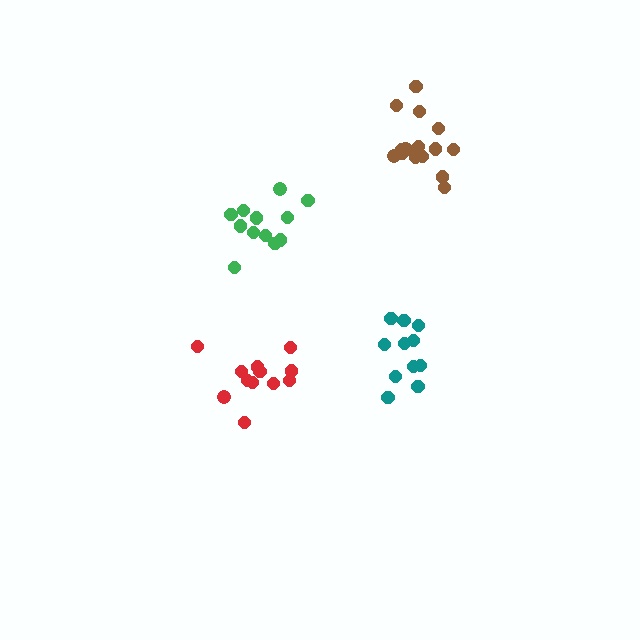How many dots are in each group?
Group 1: 16 dots, Group 2: 12 dots, Group 3: 12 dots, Group 4: 11 dots (51 total).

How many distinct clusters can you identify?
There are 4 distinct clusters.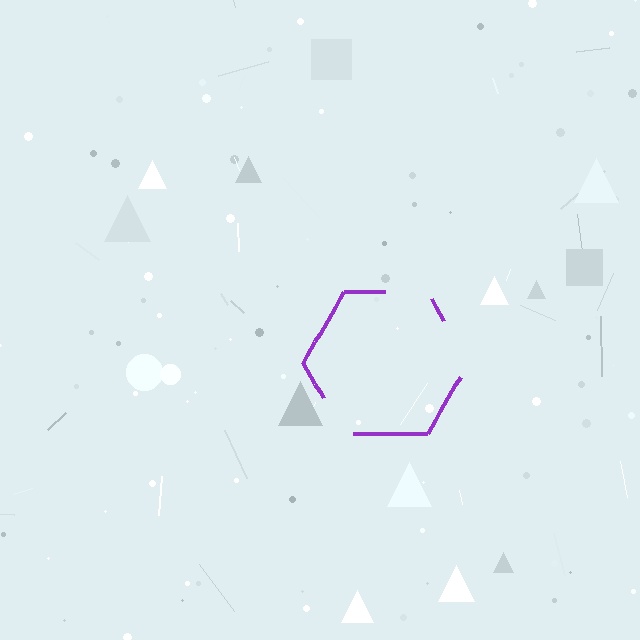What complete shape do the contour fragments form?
The contour fragments form a hexagon.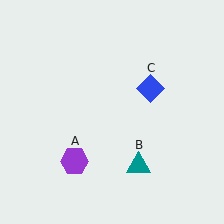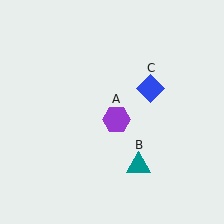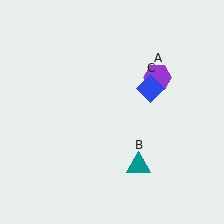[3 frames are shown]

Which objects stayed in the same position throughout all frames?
Teal triangle (object B) and blue diamond (object C) remained stationary.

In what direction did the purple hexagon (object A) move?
The purple hexagon (object A) moved up and to the right.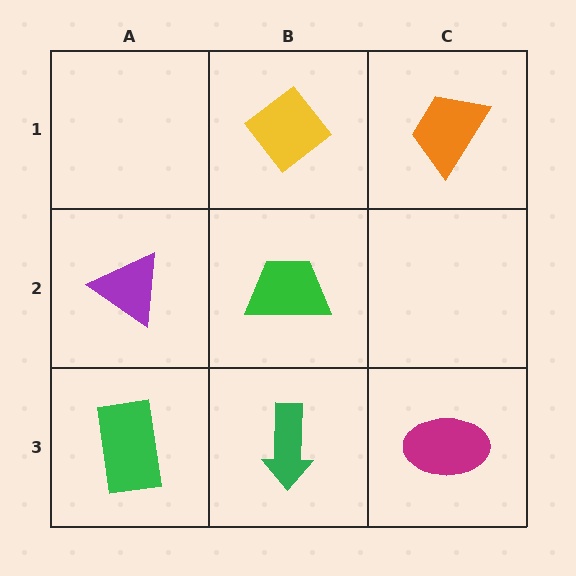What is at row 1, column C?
An orange trapezoid.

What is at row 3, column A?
A green rectangle.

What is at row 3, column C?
A magenta ellipse.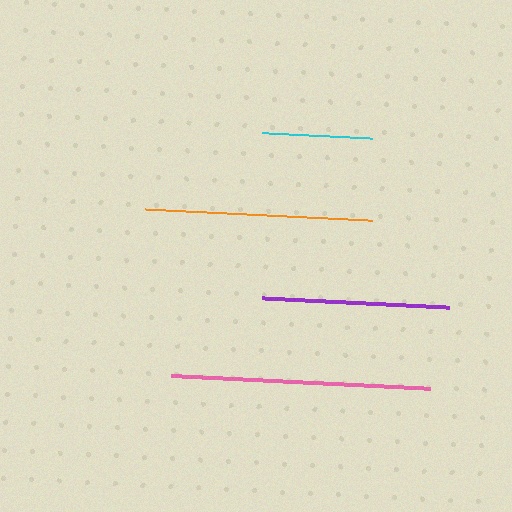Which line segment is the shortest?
The cyan line is the shortest at approximately 110 pixels.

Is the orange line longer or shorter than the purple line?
The orange line is longer than the purple line.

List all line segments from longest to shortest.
From longest to shortest: pink, orange, purple, cyan.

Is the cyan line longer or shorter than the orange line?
The orange line is longer than the cyan line.